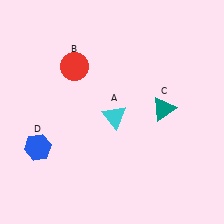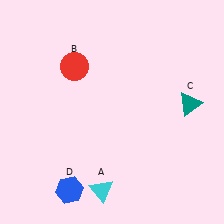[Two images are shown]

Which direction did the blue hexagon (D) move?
The blue hexagon (D) moved down.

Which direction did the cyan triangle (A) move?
The cyan triangle (A) moved down.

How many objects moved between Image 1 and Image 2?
3 objects moved between the two images.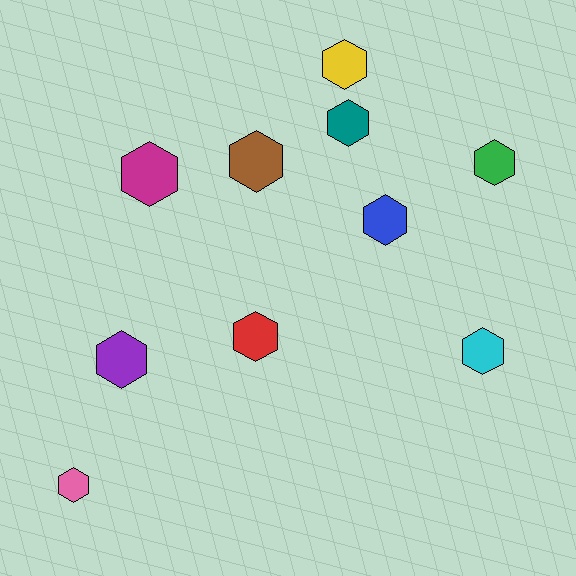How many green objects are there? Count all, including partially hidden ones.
There is 1 green object.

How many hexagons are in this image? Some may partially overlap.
There are 10 hexagons.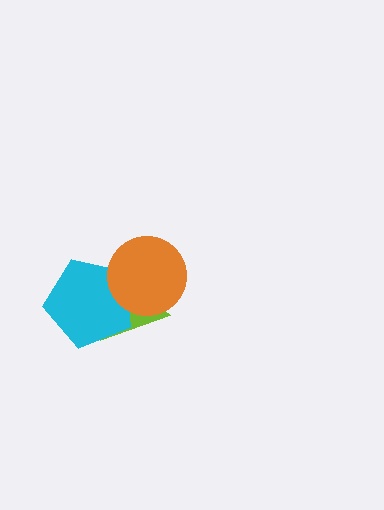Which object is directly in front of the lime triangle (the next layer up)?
The cyan pentagon is directly in front of the lime triangle.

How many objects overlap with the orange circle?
2 objects overlap with the orange circle.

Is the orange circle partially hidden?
No, no other shape covers it.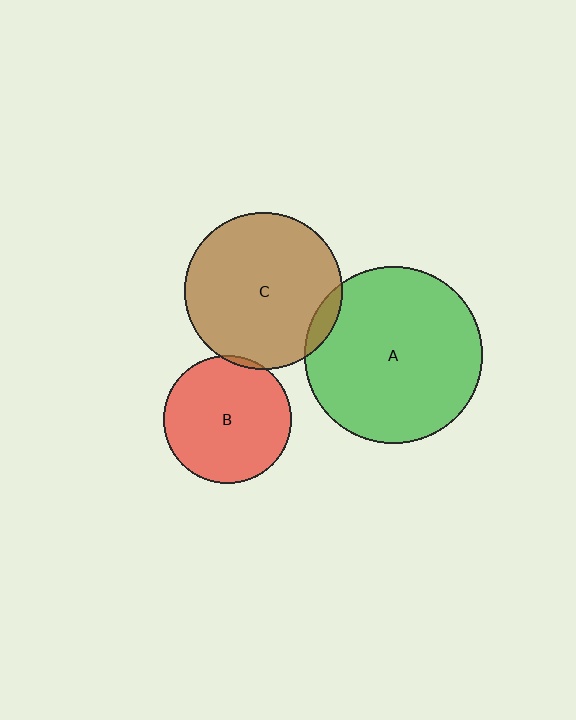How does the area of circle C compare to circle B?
Approximately 1.5 times.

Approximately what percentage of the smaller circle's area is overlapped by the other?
Approximately 5%.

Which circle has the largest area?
Circle A (green).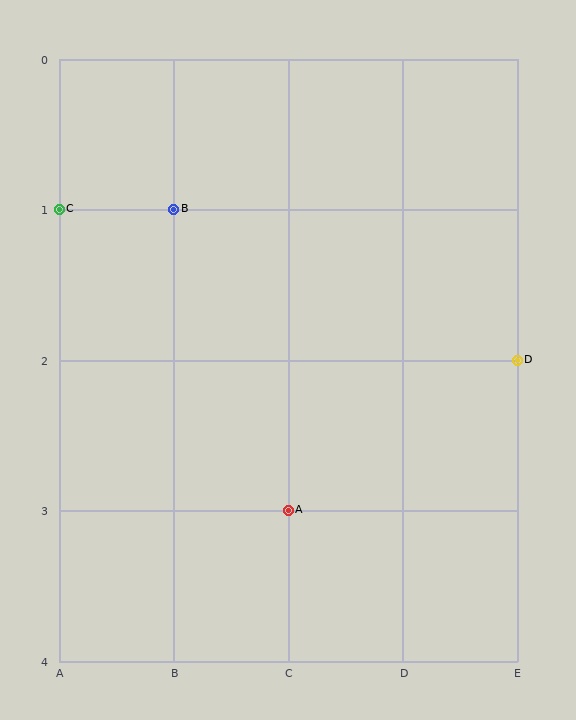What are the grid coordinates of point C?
Point C is at grid coordinates (A, 1).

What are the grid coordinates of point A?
Point A is at grid coordinates (C, 3).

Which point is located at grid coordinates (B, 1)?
Point B is at (B, 1).